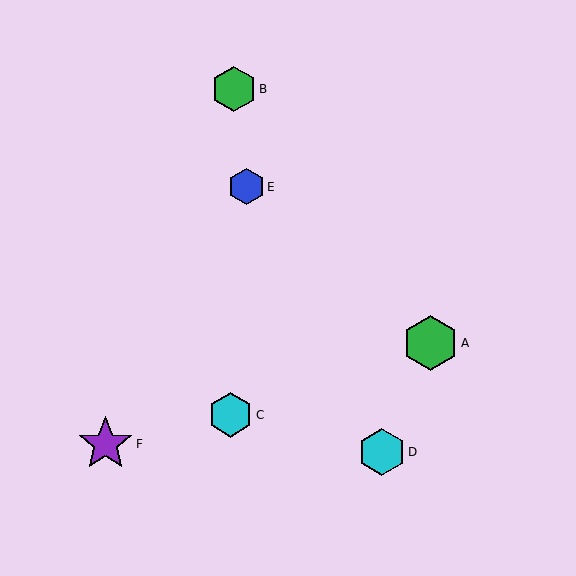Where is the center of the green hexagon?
The center of the green hexagon is at (430, 343).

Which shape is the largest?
The purple star (labeled F) is the largest.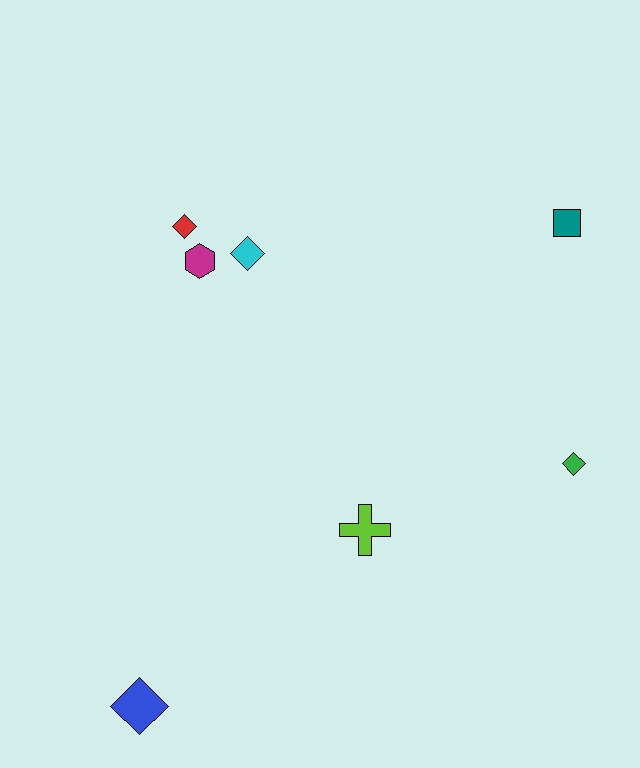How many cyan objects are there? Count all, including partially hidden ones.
There is 1 cyan object.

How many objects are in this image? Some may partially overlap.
There are 7 objects.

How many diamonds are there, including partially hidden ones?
There are 4 diamonds.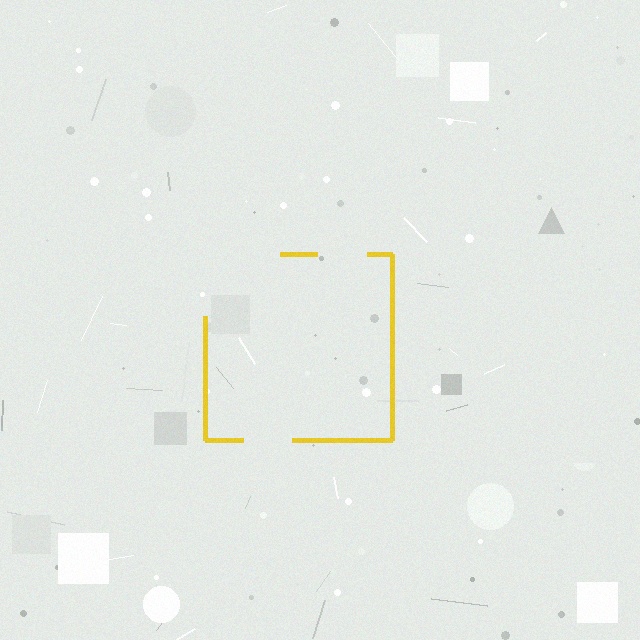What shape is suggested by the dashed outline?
The dashed outline suggests a square.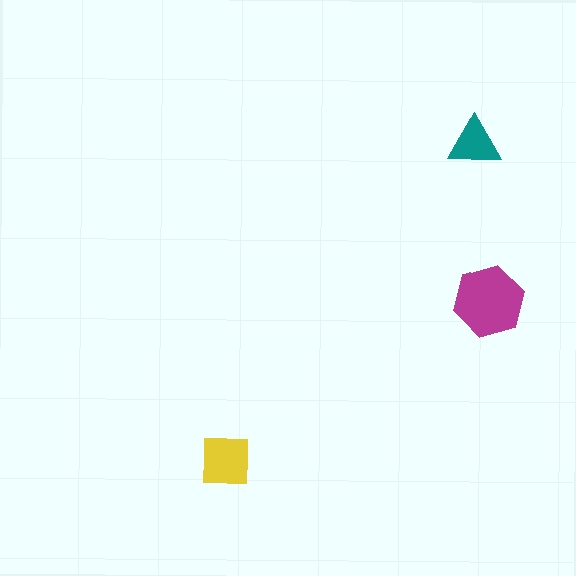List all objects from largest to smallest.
The magenta hexagon, the yellow square, the teal triangle.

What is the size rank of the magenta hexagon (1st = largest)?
1st.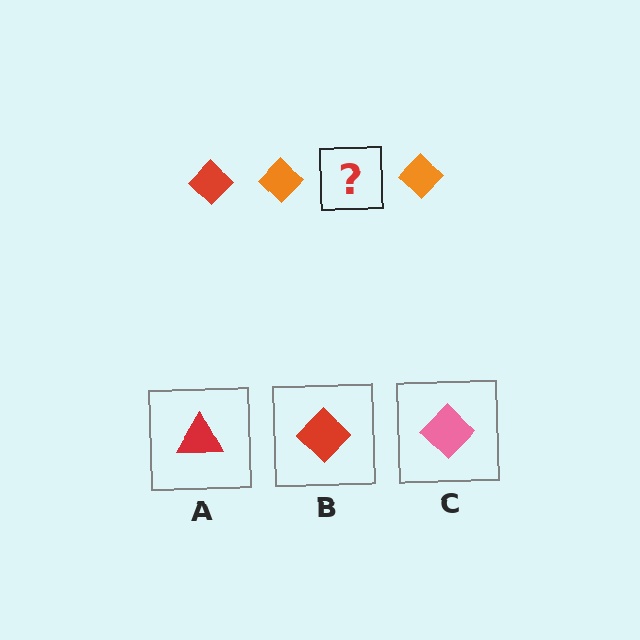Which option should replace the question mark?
Option B.